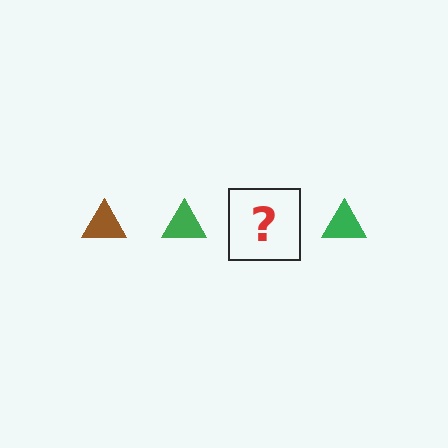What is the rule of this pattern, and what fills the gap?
The rule is that the pattern cycles through brown, green triangles. The gap should be filled with a brown triangle.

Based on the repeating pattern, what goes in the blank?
The blank should be a brown triangle.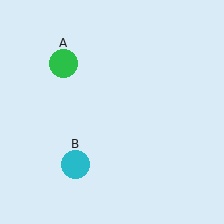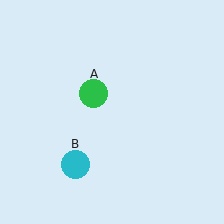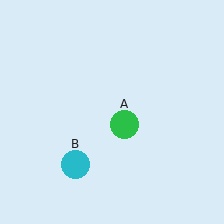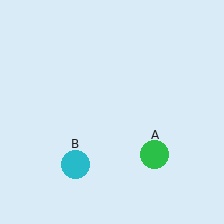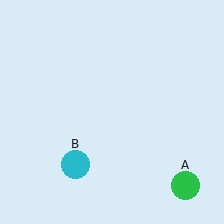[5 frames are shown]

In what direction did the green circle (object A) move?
The green circle (object A) moved down and to the right.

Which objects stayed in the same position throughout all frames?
Cyan circle (object B) remained stationary.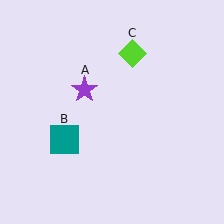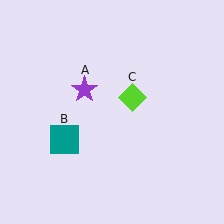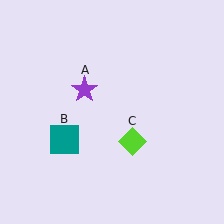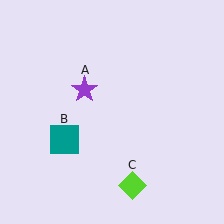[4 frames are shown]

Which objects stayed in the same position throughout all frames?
Purple star (object A) and teal square (object B) remained stationary.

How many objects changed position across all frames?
1 object changed position: lime diamond (object C).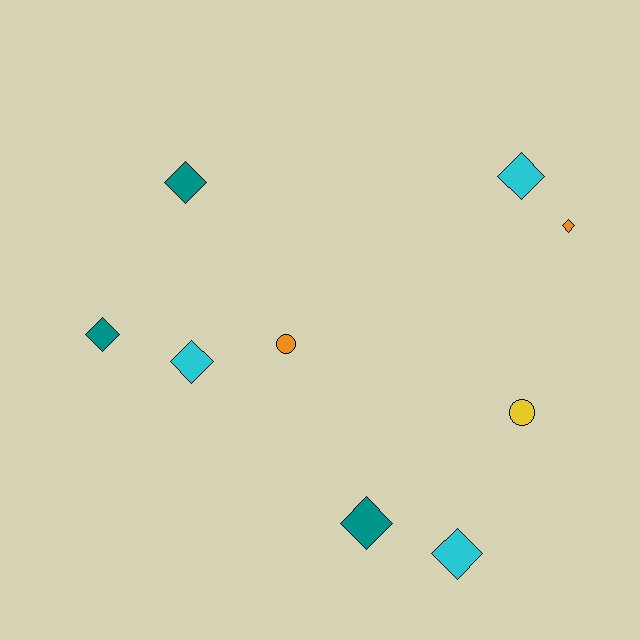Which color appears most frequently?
Teal, with 3 objects.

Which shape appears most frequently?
Diamond, with 7 objects.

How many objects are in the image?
There are 9 objects.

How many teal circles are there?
There are no teal circles.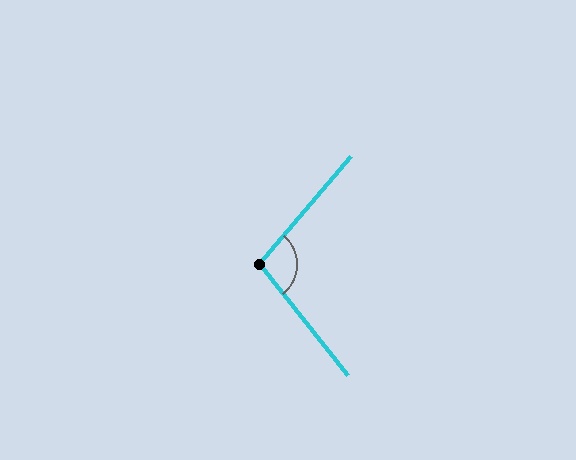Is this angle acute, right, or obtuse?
It is obtuse.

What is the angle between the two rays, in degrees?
Approximately 101 degrees.